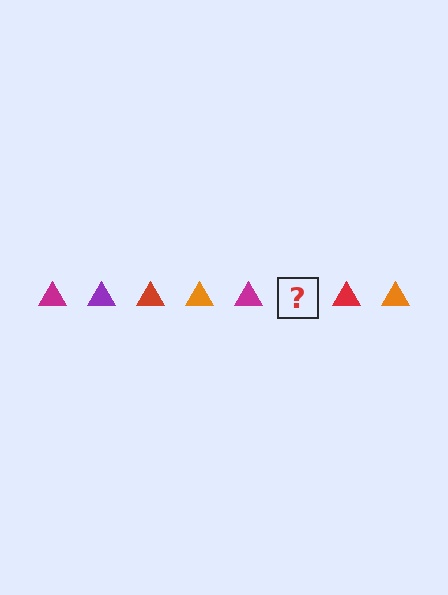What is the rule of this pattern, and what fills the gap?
The rule is that the pattern cycles through magenta, purple, red, orange triangles. The gap should be filled with a purple triangle.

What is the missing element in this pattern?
The missing element is a purple triangle.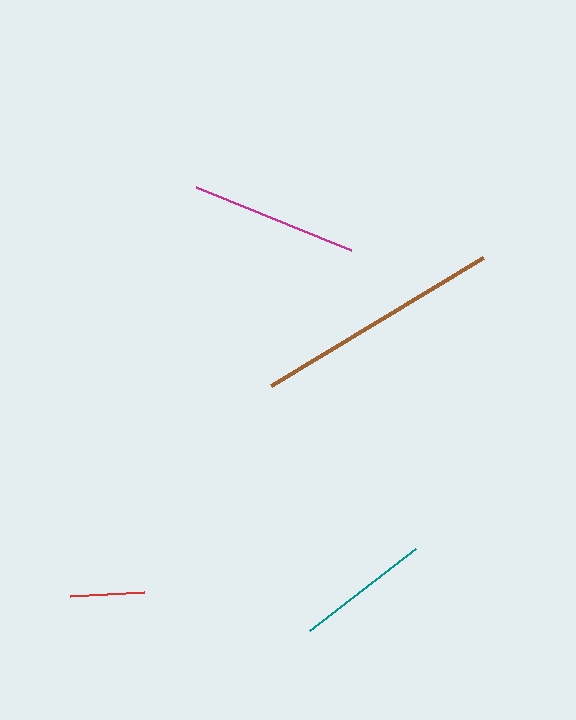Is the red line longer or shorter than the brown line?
The brown line is longer than the red line.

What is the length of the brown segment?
The brown segment is approximately 247 pixels long.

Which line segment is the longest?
The brown line is the longest at approximately 247 pixels.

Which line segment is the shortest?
The red line is the shortest at approximately 74 pixels.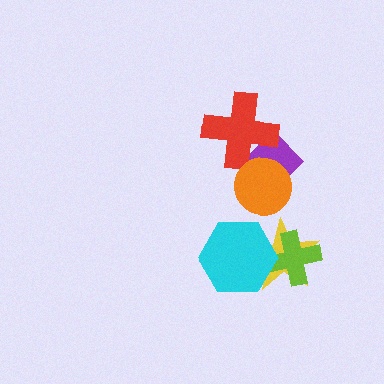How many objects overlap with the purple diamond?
2 objects overlap with the purple diamond.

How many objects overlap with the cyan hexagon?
2 objects overlap with the cyan hexagon.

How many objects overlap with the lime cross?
2 objects overlap with the lime cross.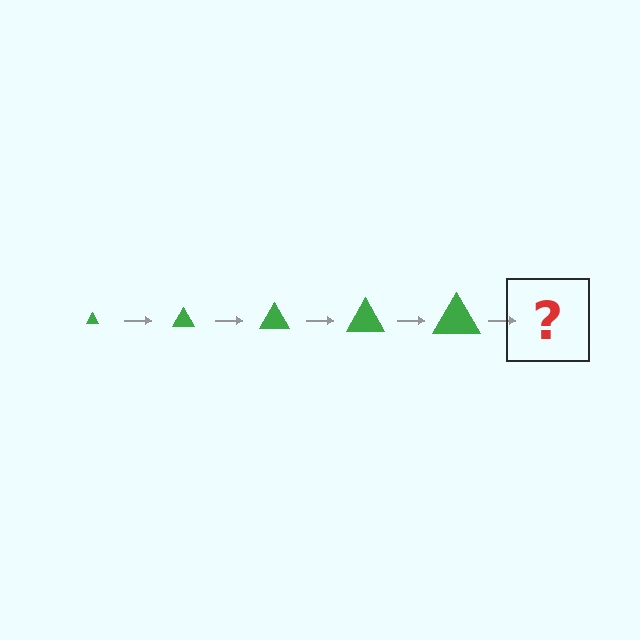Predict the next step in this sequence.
The next step is a green triangle, larger than the previous one.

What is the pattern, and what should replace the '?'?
The pattern is that the triangle gets progressively larger each step. The '?' should be a green triangle, larger than the previous one.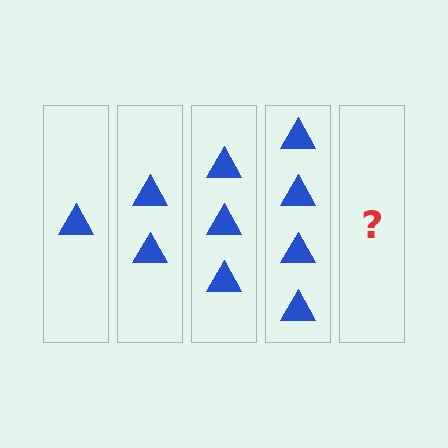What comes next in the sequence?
The next element should be 5 triangles.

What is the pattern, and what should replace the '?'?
The pattern is that each step adds one more triangle. The '?' should be 5 triangles.